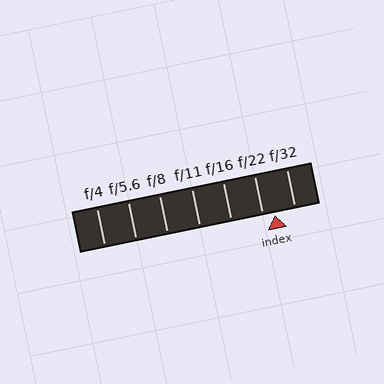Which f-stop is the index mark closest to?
The index mark is closest to f/22.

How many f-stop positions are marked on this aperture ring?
There are 7 f-stop positions marked.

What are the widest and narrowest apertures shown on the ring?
The widest aperture shown is f/4 and the narrowest is f/32.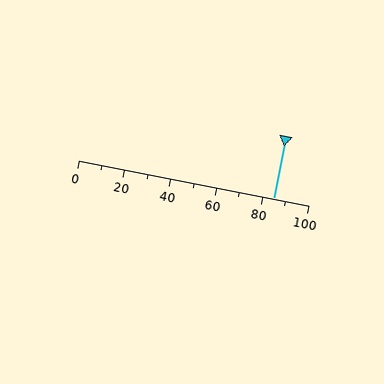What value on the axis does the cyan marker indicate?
The marker indicates approximately 85.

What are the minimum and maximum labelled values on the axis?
The axis runs from 0 to 100.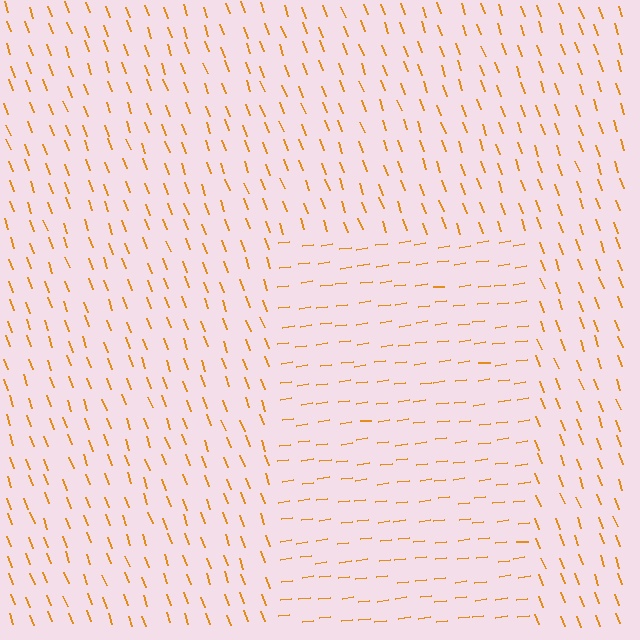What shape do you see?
I see a rectangle.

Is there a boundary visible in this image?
Yes, there is a texture boundary formed by a change in line orientation.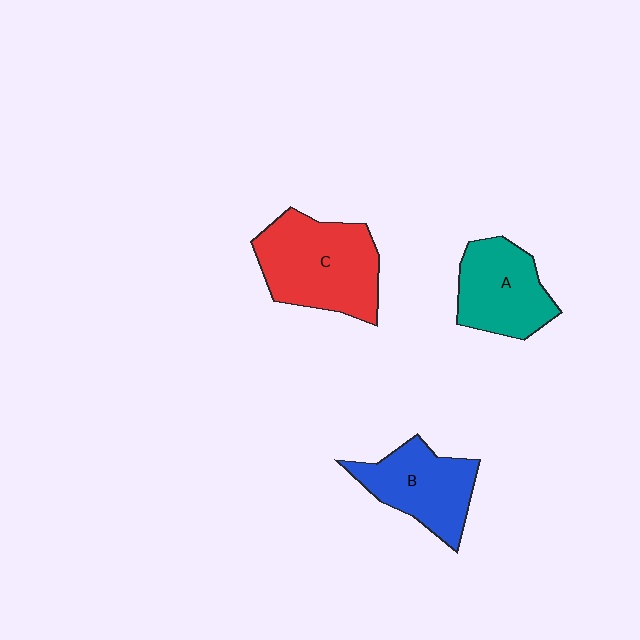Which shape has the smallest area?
Shape A (teal).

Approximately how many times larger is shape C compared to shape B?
Approximately 1.3 times.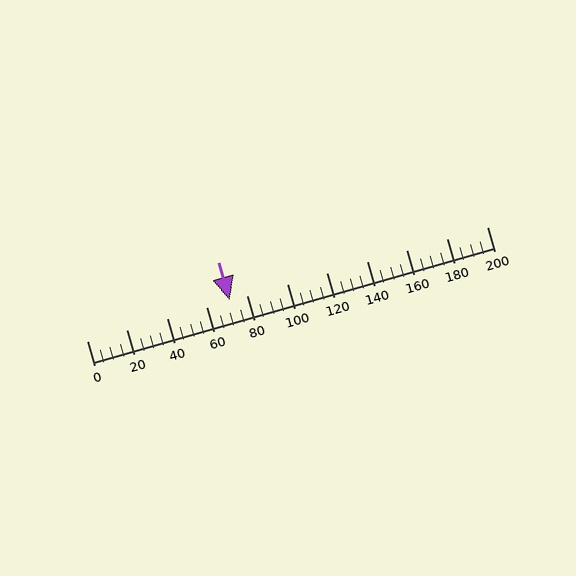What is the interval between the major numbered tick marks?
The major tick marks are spaced 20 units apart.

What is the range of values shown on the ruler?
The ruler shows values from 0 to 200.